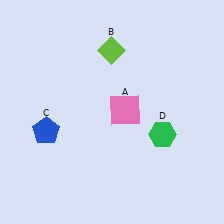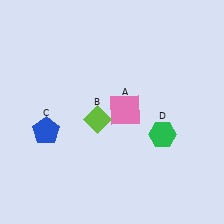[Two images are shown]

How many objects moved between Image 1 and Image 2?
1 object moved between the two images.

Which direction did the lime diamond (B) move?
The lime diamond (B) moved down.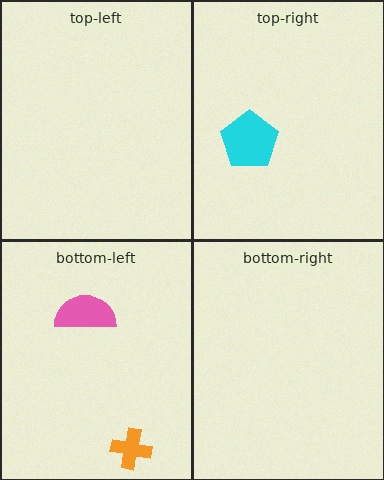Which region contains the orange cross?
The bottom-left region.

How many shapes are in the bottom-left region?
2.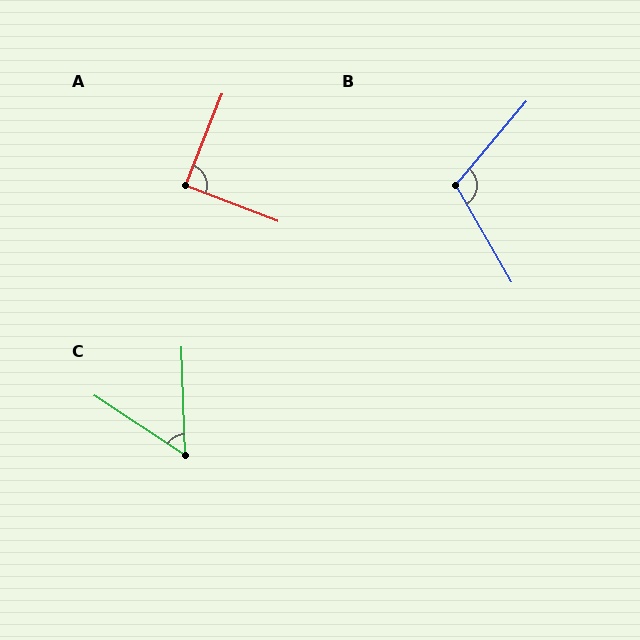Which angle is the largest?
B, at approximately 110 degrees.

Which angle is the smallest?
C, at approximately 55 degrees.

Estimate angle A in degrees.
Approximately 89 degrees.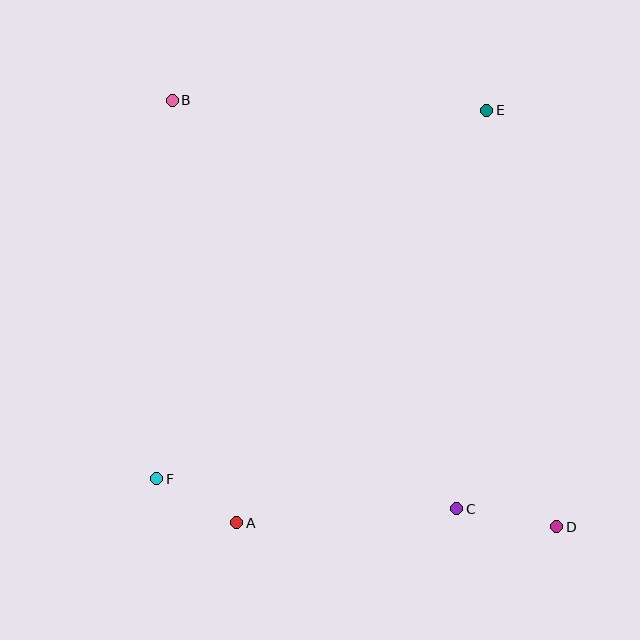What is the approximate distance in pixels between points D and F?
The distance between D and F is approximately 403 pixels.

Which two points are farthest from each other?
Points B and D are farthest from each other.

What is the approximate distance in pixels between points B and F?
The distance between B and F is approximately 379 pixels.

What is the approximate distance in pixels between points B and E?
The distance between B and E is approximately 315 pixels.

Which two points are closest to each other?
Points A and F are closest to each other.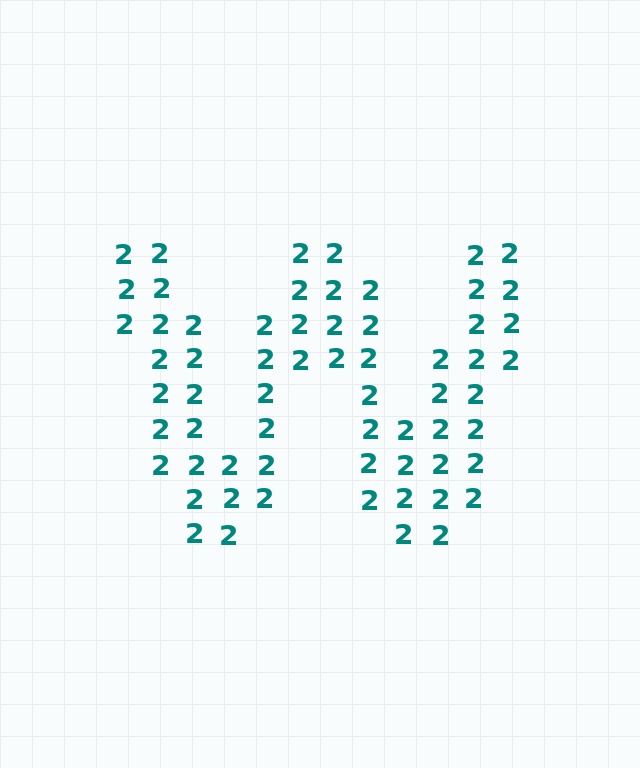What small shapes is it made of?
It is made of small digit 2's.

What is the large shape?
The large shape is the letter W.